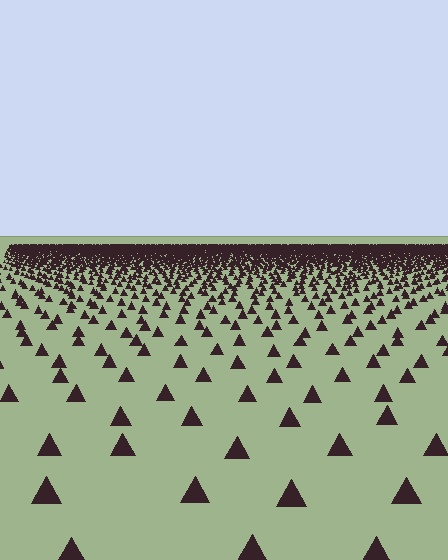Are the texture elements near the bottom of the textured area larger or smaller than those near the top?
Larger. Near the bottom, elements are closer to the viewer and appear at a bigger on-screen size.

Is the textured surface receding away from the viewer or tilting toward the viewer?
The surface is receding away from the viewer. Texture elements get smaller and denser toward the top.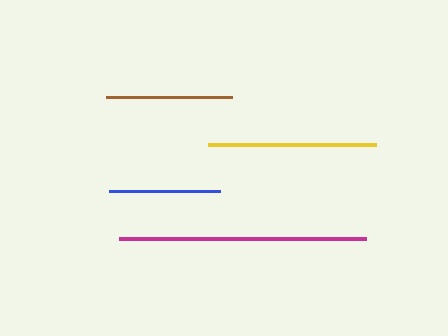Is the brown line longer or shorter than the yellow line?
The yellow line is longer than the brown line.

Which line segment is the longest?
The magenta line is the longest at approximately 246 pixels.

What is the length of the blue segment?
The blue segment is approximately 112 pixels long.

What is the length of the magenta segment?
The magenta segment is approximately 246 pixels long.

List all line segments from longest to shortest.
From longest to shortest: magenta, yellow, brown, blue.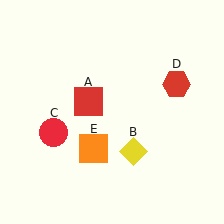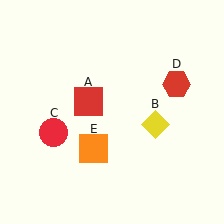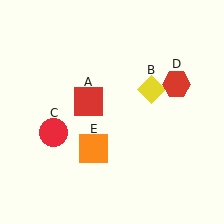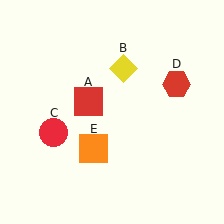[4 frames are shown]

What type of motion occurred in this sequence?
The yellow diamond (object B) rotated counterclockwise around the center of the scene.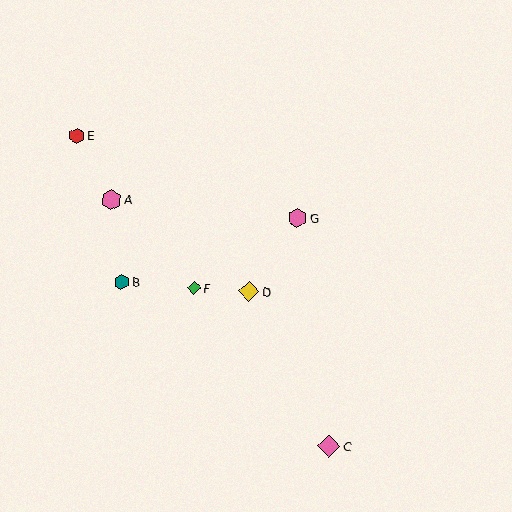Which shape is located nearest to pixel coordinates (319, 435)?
The pink diamond (labeled C) at (329, 446) is nearest to that location.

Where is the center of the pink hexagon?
The center of the pink hexagon is at (297, 218).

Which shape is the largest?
The pink diamond (labeled C) is the largest.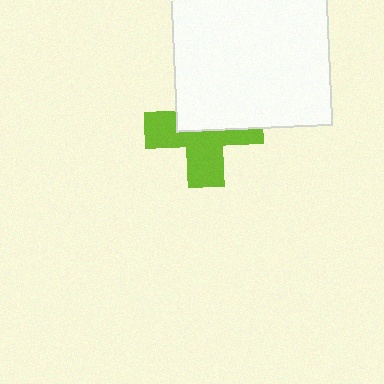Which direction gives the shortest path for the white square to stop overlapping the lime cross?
Moving up gives the shortest separation.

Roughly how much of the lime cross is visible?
About half of it is visible (roughly 55%).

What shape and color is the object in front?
The object in front is a white square.